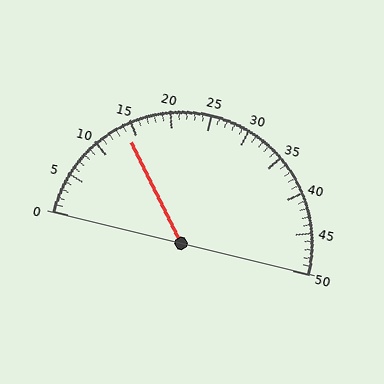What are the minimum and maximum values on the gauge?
The gauge ranges from 0 to 50.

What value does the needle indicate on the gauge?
The needle indicates approximately 14.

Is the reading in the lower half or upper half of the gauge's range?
The reading is in the lower half of the range (0 to 50).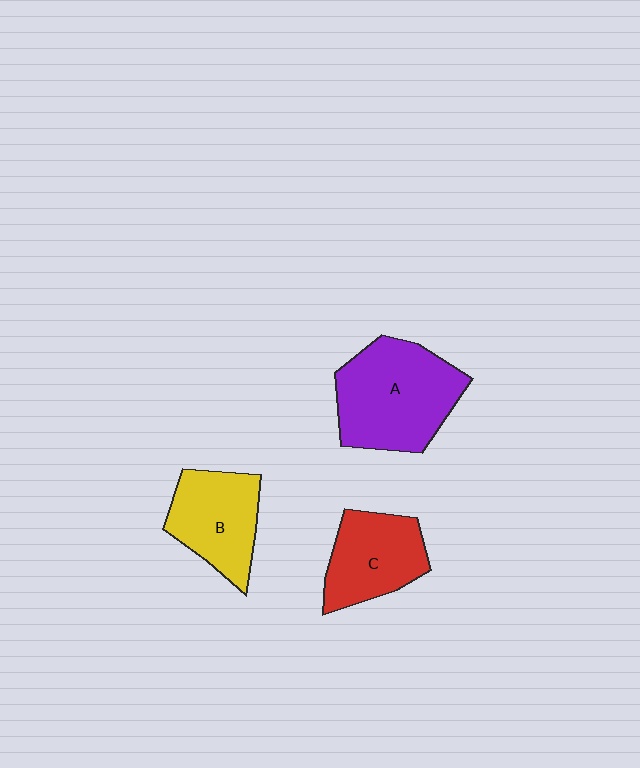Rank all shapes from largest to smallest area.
From largest to smallest: A (purple), B (yellow), C (red).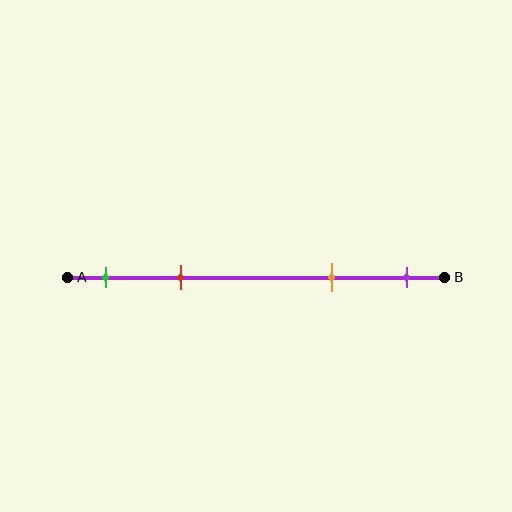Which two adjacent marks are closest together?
The green and red marks are the closest adjacent pair.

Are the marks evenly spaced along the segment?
No, the marks are not evenly spaced.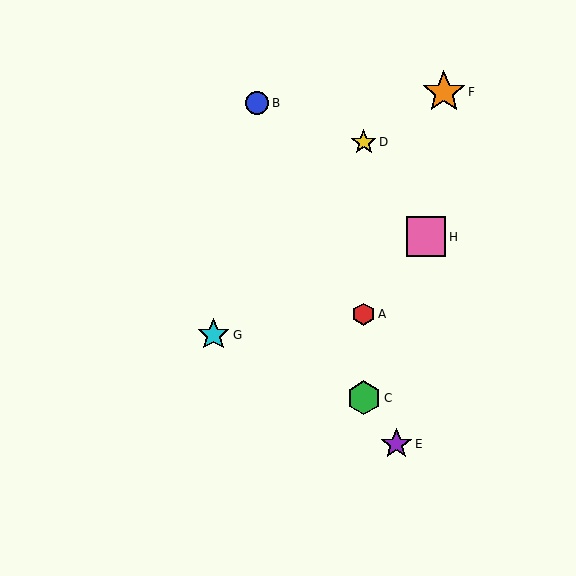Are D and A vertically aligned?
Yes, both are at x≈364.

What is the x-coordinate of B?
Object B is at x≈257.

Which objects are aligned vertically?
Objects A, C, D are aligned vertically.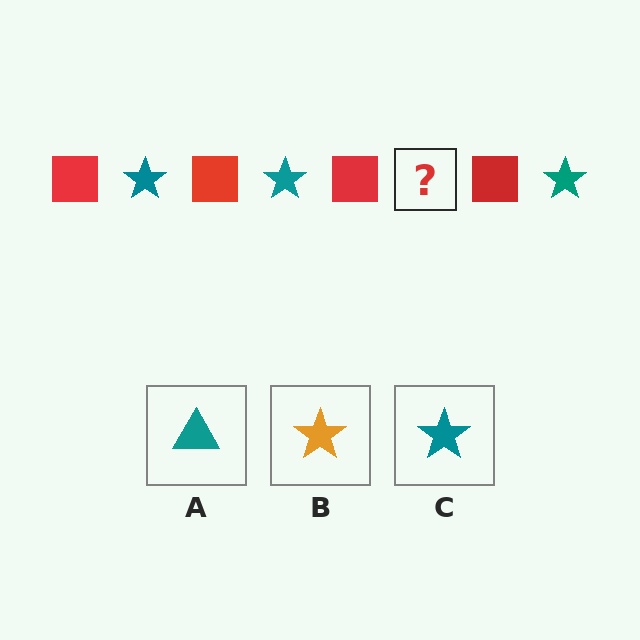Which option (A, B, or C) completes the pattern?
C.